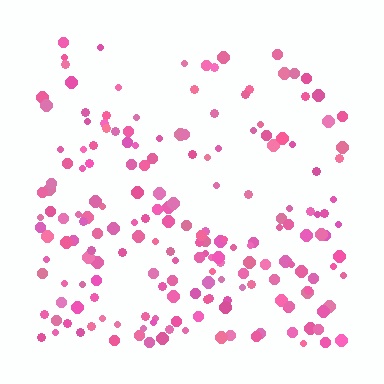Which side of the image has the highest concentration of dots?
The bottom.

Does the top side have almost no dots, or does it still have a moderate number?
Still a moderate number, just noticeably fewer than the bottom.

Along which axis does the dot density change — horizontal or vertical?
Vertical.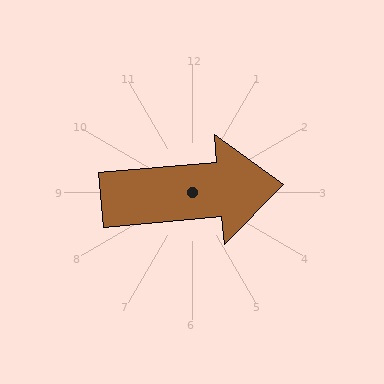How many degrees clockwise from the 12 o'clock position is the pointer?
Approximately 85 degrees.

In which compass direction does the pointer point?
East.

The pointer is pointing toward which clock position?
Roughly 3 o'clock.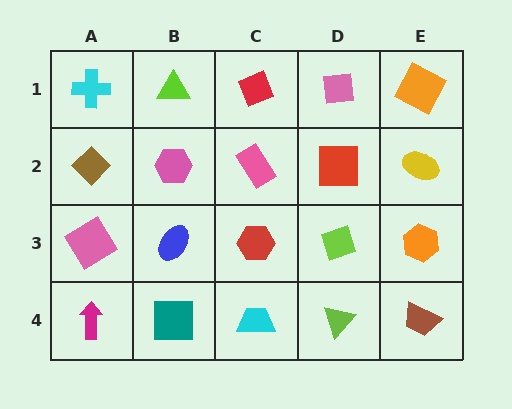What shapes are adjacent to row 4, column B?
A blue ellipse (row 3, column B), a magenta arrow (row 4, column A), a cyan trapezoid (row 4, column C).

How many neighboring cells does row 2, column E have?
3.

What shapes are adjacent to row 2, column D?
A pink square (row 1, column D), a lime diamond (row 3, column D), a pink rectangle (row 2, column C), a yellow ellipse (row 2, column E).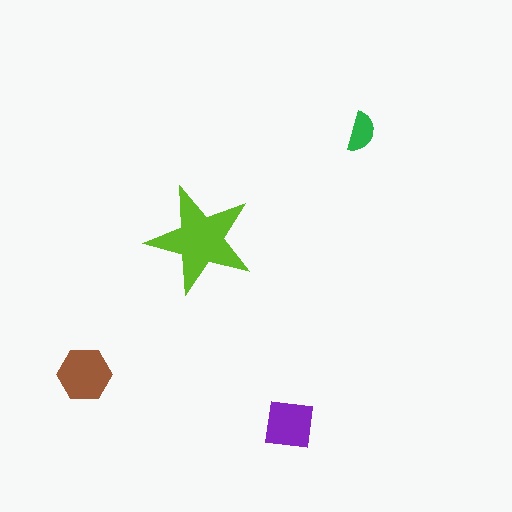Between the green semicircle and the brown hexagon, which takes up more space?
The brown hexagon.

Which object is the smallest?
The green semicircle.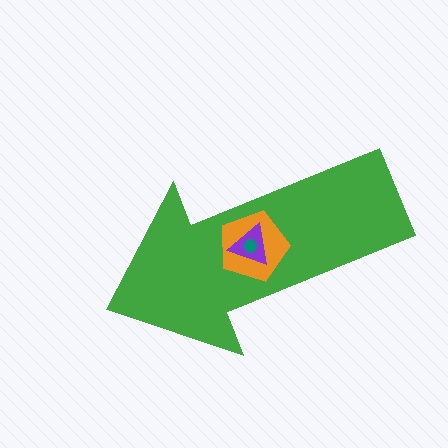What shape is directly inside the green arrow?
The orange pentagon.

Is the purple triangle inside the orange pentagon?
Yes.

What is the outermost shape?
The green arrow.